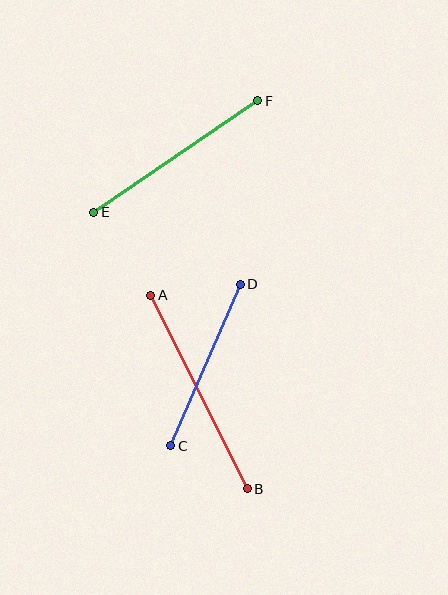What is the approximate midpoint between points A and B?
The midpoint is at approximately (199, 392) pixels.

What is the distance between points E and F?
The distance is approximately 198 pixels.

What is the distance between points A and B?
The distance is approximately 216 pixels.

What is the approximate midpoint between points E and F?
The midpoint is at approximately (176, 156) pixels.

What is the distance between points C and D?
The distance is approximately 176 pixels.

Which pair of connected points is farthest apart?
Points A and B are farthest apart.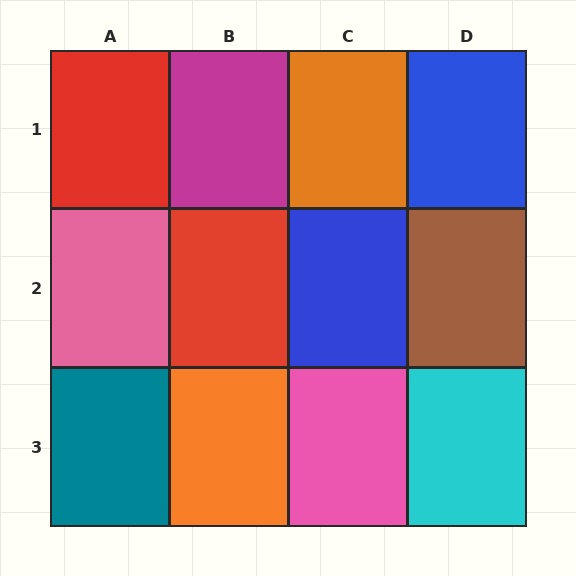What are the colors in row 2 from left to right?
Pink, red, blue, brown.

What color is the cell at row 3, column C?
Pink.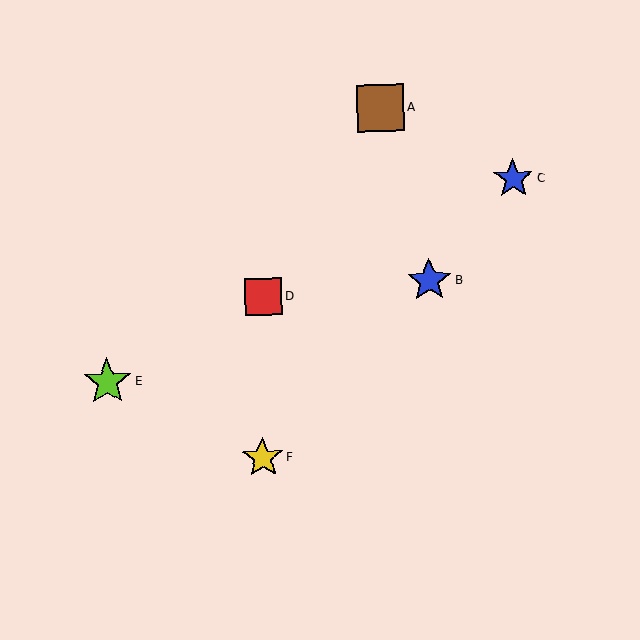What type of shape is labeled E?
Shape E is a lime star.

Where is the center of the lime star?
The center of the lime star is at (107, 382).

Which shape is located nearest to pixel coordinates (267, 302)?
The red square (labeled D) at (263, 297) is nearest to that location.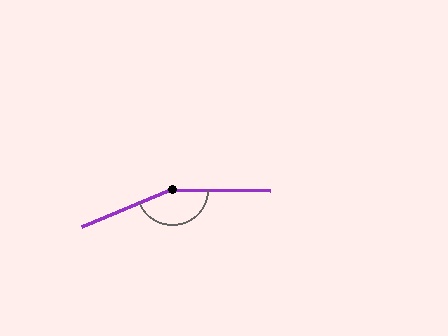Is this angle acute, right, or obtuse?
It is obtuse.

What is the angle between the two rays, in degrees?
Approximately 157 degrees.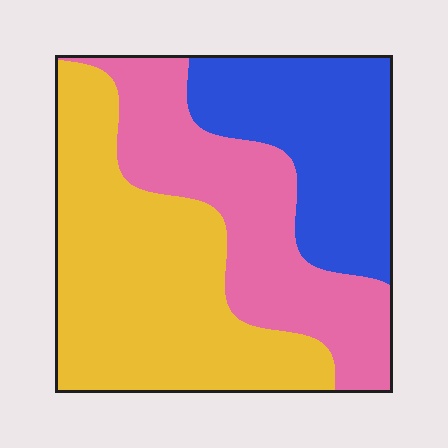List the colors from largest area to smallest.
From largest to smallest: yellow, pink, blue.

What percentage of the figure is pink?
Pink takes up about one third (1/3) of the figure.